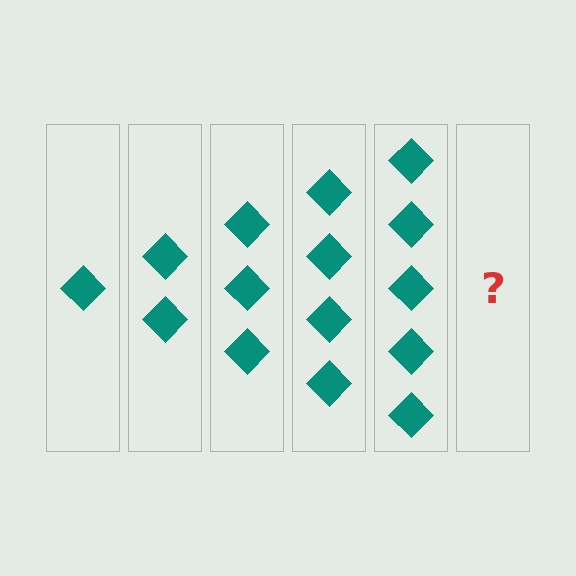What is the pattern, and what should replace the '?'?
The pattern is that each step adds one more diamond. The '?' should be 6 diamonds.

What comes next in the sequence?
The next element should be 6 diamonds.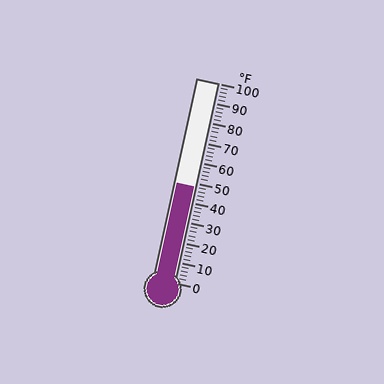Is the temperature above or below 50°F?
The temperature is below 50°F.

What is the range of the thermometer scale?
The thermometer scale ranges from 0°F to 100°F.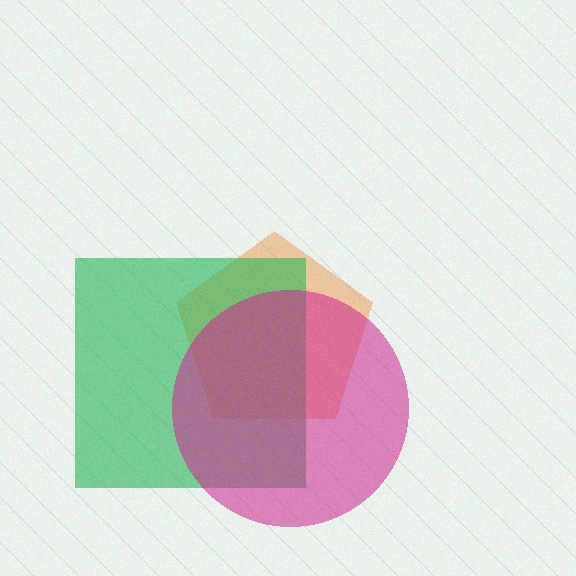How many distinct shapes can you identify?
There are 3 distinct shapes: an orange pentagon, a green square, a magenta circle.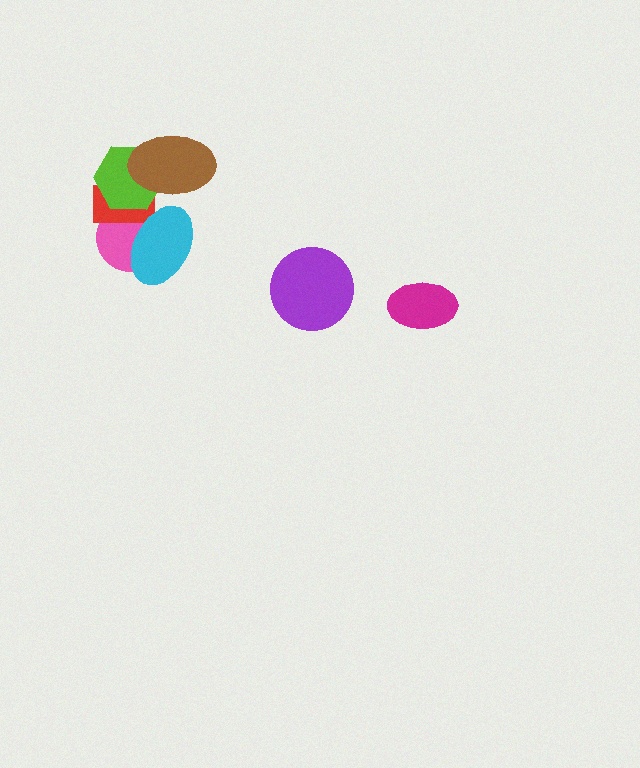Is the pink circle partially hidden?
Yes, it is partially covered by another shape.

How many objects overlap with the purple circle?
0 objects overlap with the purple circle.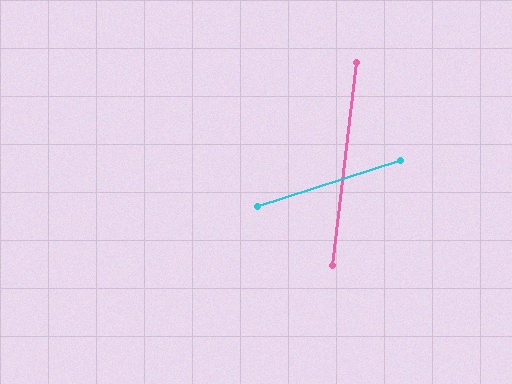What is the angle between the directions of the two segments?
Approximately 65 degrees.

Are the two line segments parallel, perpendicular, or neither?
Neither parallel nor perpendicular — they differ by about 65°.